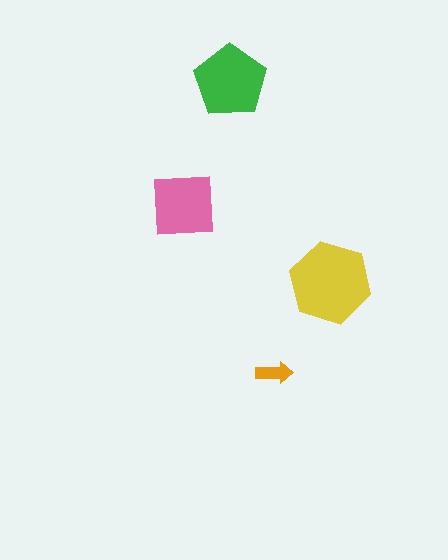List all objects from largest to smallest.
The yellow hexagon, the green pentagon, the pink square, the orange arrow.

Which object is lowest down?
The orange arrow is bottommost.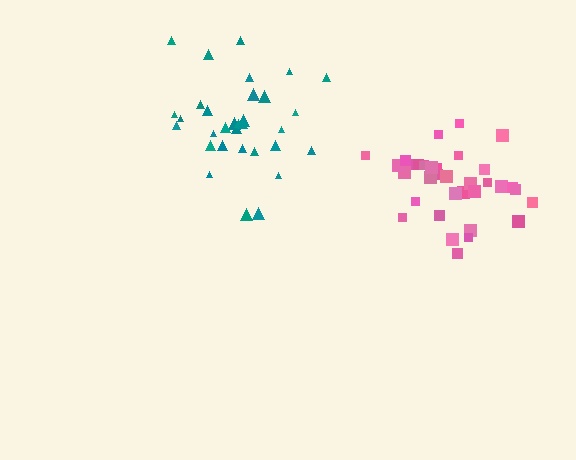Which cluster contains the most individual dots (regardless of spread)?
Pink (35).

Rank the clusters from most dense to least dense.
pink, teal.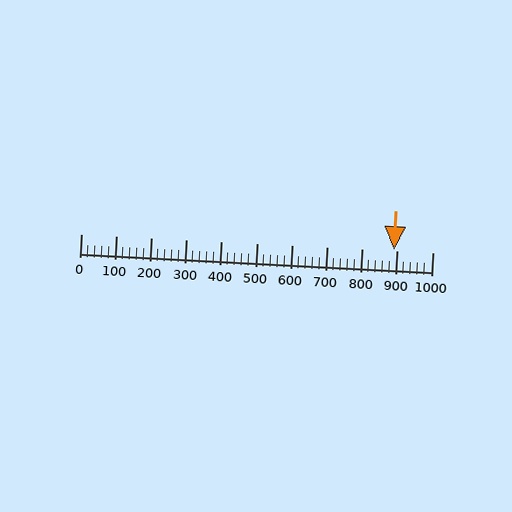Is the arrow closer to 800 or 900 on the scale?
The arrow is closer to 900.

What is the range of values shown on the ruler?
The ruler shows values from 0 to 1000.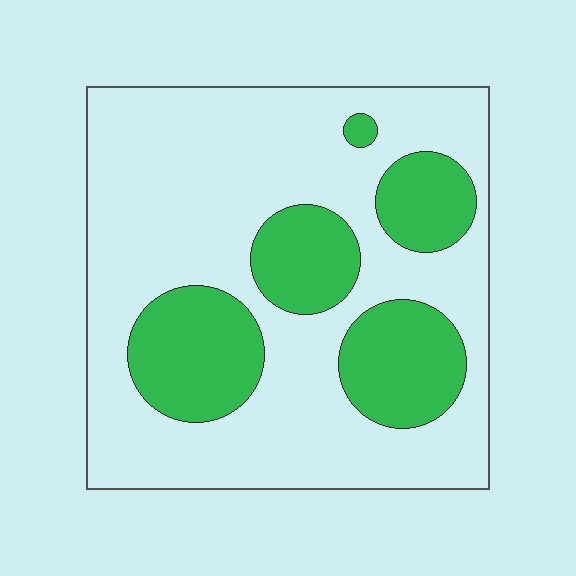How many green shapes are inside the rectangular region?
5.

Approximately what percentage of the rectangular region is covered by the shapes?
Approximately 30%.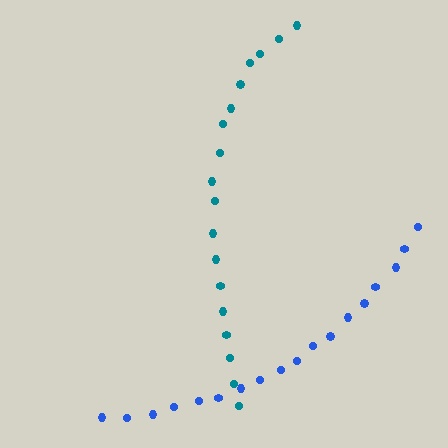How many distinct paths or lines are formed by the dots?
There are 2 distinct paths.